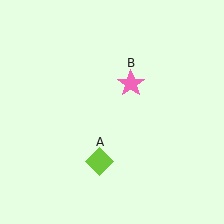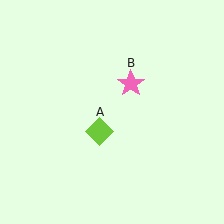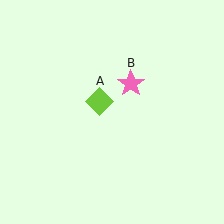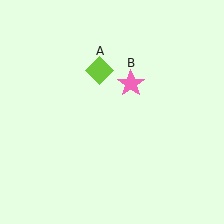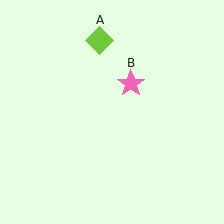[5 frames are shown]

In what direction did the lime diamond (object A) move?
The lime diamond (object A) moved up.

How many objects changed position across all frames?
1 object changed position: lime diamond (object A).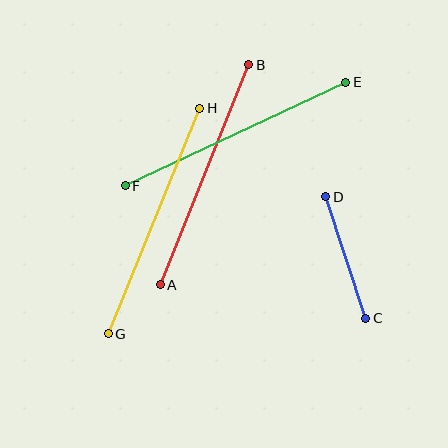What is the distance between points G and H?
The distance is approximately 243 pixels.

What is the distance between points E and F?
The distance is approximately 244 pixels.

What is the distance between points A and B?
The distance is approximately 237 pixels.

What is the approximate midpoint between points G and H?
The midpoint is at approximately (154, 221) pixels.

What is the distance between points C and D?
The distance is approximately 128 pixels.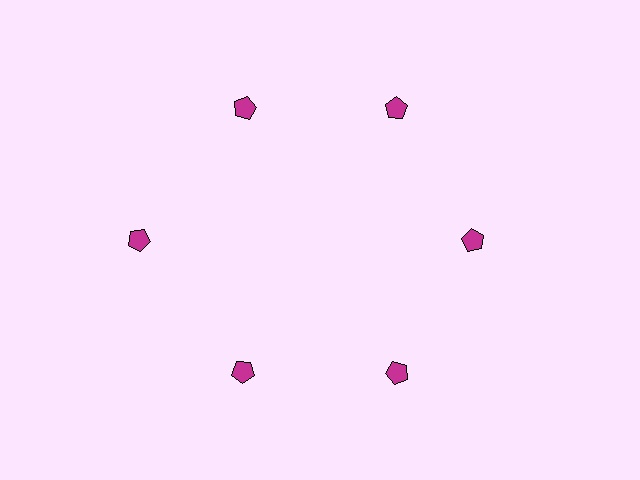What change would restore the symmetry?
The symmetry would be restored by moving it inward, back onto the ring so that all 6 pentagons sit at equal angles and equal distance from the center.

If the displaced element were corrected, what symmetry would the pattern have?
It would have 6-fold rotational symmetry — the pattern would map onto itself every 60 degrees.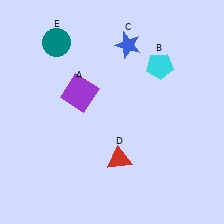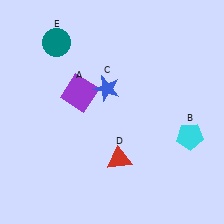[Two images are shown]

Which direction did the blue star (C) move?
The blue star (C) moved down.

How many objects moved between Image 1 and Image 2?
2 objects moved between the two images.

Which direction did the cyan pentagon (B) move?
The cyan pentagon (B) moved down.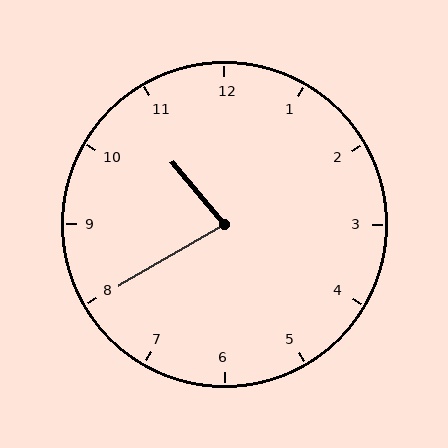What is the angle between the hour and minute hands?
Approximately 80 degrees.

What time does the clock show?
10:40.